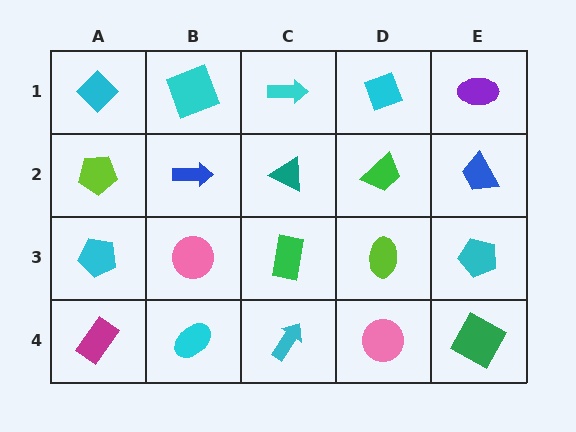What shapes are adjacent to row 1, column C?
A teal triangle (row 2, column C), a cyan square (row 1, column B), a cyan diamond (row 1, column D).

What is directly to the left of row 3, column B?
A cyan pentagon.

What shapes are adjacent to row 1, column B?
A blue arrow (row 2, column B), a cyan diamond (row 1, column A), a cyan arrow (row 1, column C).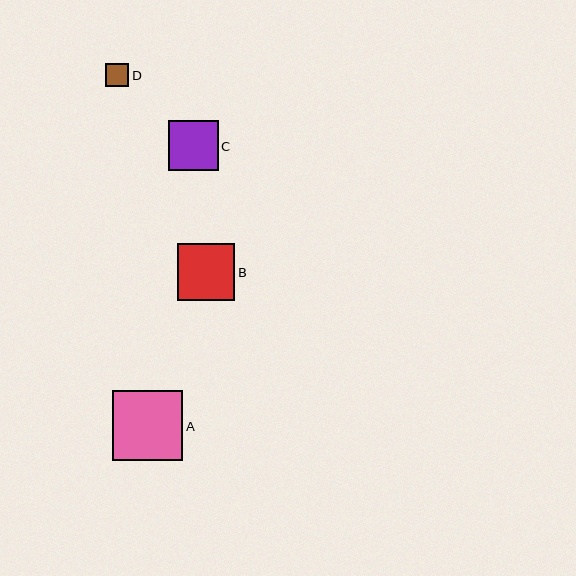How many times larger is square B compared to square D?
Square B is approximately 2.5 times the size of square D.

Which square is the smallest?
Square D is the smallest with a size of approximately 23 pixels.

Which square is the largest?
Square A is the largest with a size of approximately 70 pixels.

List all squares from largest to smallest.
From largest to smallest: A, B, C, D.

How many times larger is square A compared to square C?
Square A is approximately 1.4 times the size of square C.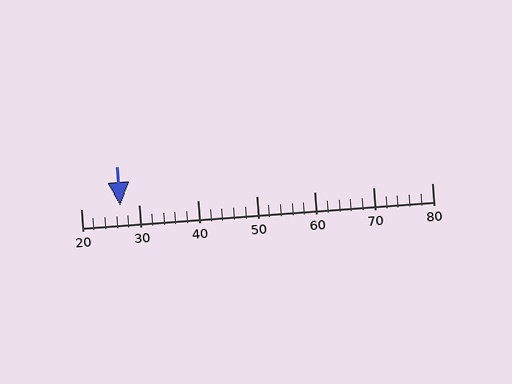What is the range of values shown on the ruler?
The ruler shows values from 20 to 80.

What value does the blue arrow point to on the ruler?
The blue arrow points to approximately 27.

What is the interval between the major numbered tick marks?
The major tick marks are spaced 10 units apart.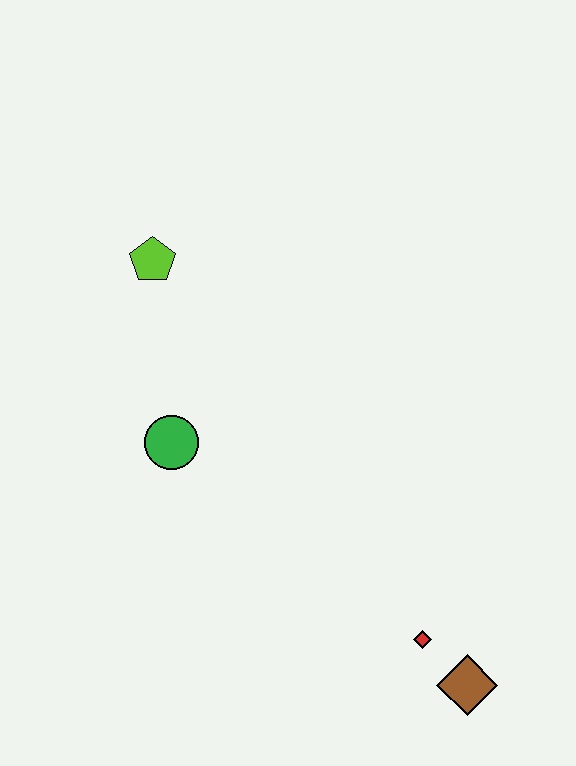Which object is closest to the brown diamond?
The red diamond is closest to the brown diamond.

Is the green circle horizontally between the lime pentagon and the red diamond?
Yes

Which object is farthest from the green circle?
The brown diamond is farthest from the green circle.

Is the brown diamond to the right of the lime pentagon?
Yes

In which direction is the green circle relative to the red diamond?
The green circle is to the left of the red diamond.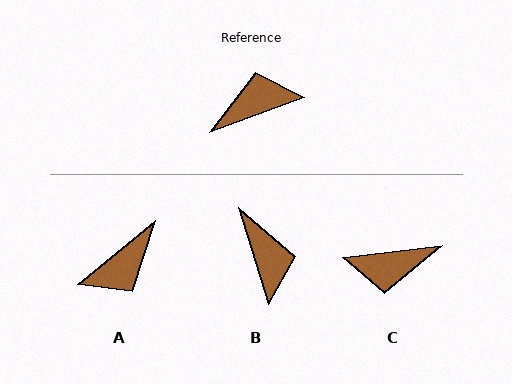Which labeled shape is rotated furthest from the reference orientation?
C, about 166 degrees away.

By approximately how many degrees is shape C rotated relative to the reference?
Approximately 166 degrees counter-clockwise.